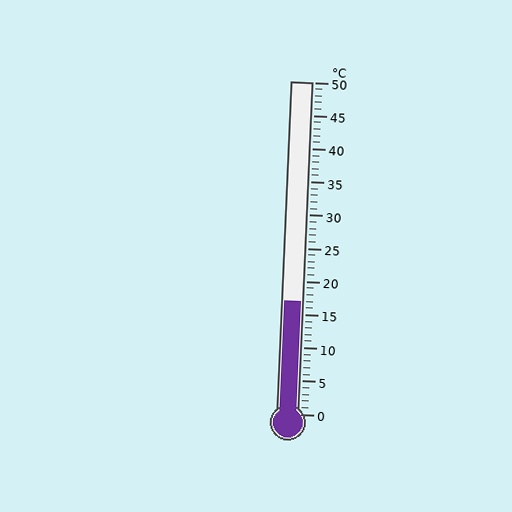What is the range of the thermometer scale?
The thermometer scale ranges from 0°C to 50°C.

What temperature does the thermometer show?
The thermometer shows approximately 17°C.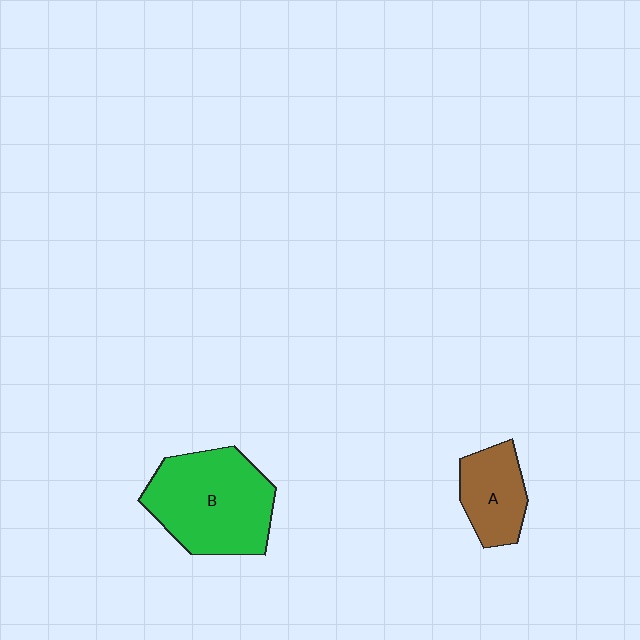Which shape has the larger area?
Shape B (green).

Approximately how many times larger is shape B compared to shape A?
Approximately 2.0 times.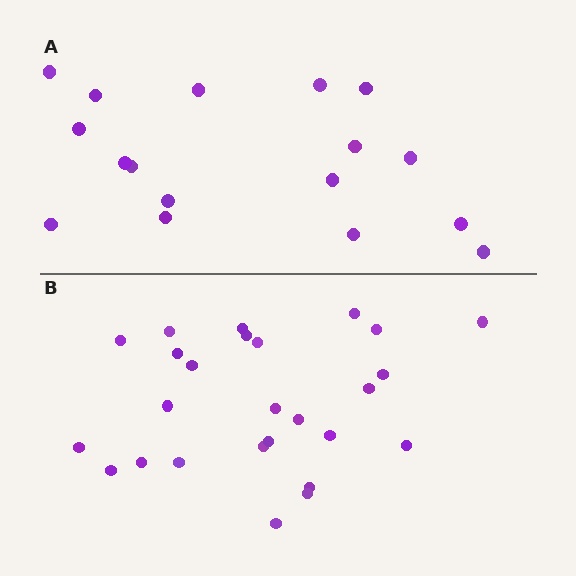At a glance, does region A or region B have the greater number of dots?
Region B (the bottom region) has more dots.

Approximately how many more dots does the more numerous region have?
Region B has roughly 8 or so more dots than region A.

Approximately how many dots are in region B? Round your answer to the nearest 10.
About 30 dots. (The exact count is 26, which rounds to 30.)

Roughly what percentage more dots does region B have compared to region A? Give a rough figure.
About 55% more.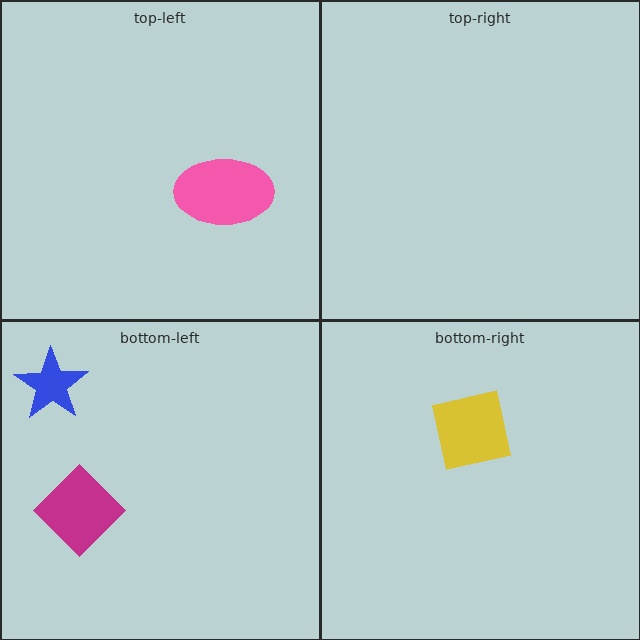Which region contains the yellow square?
The bottom-right region.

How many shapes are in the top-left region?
1.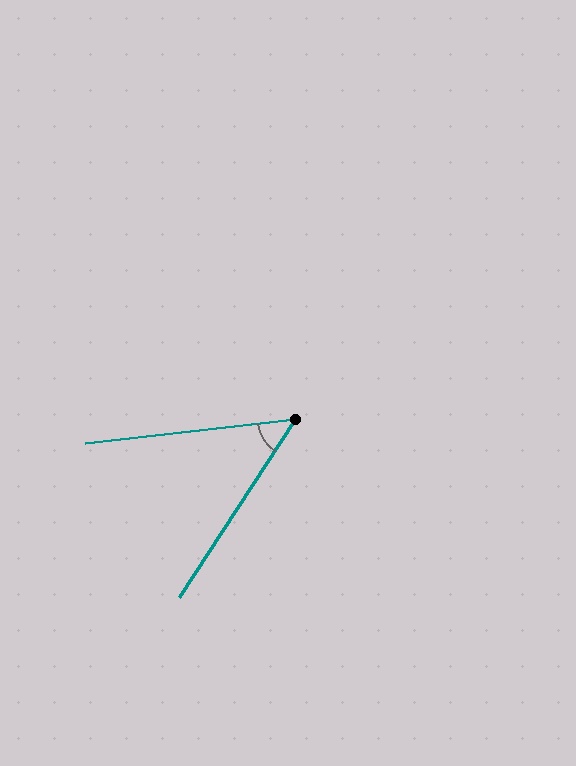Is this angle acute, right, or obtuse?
It is acute.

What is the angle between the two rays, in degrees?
Approximately 50 degrees.